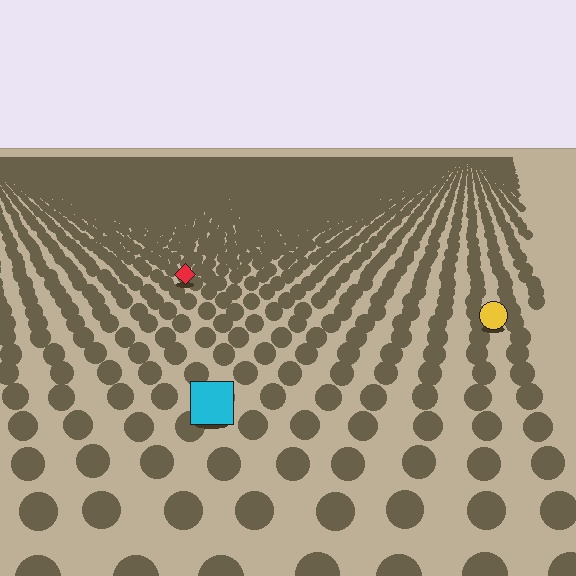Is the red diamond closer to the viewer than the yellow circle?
No. The yellow circle is closer — you can tell from the texture gradient: the ground texture is coarser near it.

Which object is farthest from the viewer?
The red diamond is farthest from the viewer. It appears smaller and the ground texture around it is denser.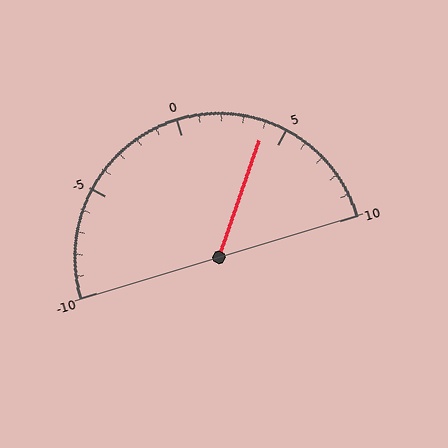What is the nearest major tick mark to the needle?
The nearest major tick mark is 5.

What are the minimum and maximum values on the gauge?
The gauge ranges from -10 to 10.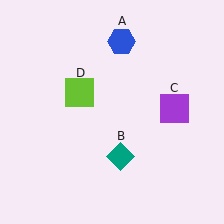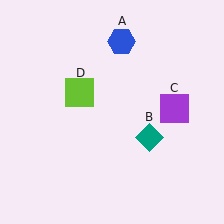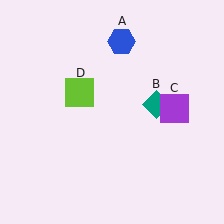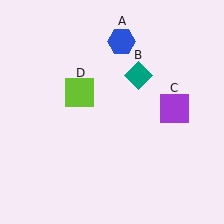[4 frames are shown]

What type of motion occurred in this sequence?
The teal diamond (object B) rotated counterclockwise around the center of the scene.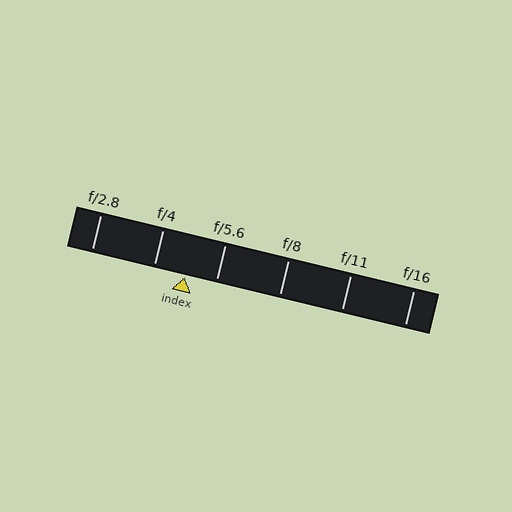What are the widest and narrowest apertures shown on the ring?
The widest aperture shown is f/2.8 and the narrowest is f/16.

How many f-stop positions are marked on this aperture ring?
There are 6 f-stop positions marked.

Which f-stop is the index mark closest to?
The index mark is closest to f/5.6.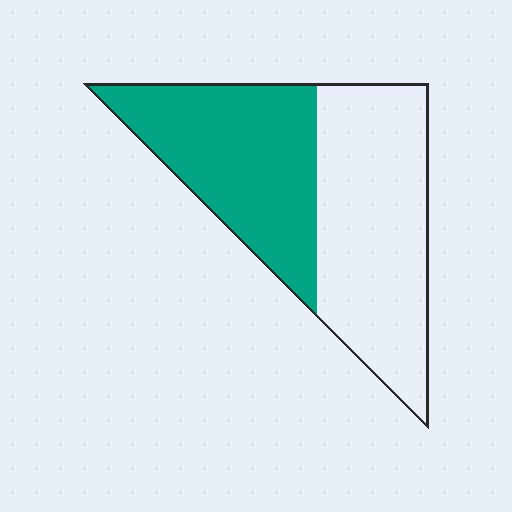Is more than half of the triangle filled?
No.